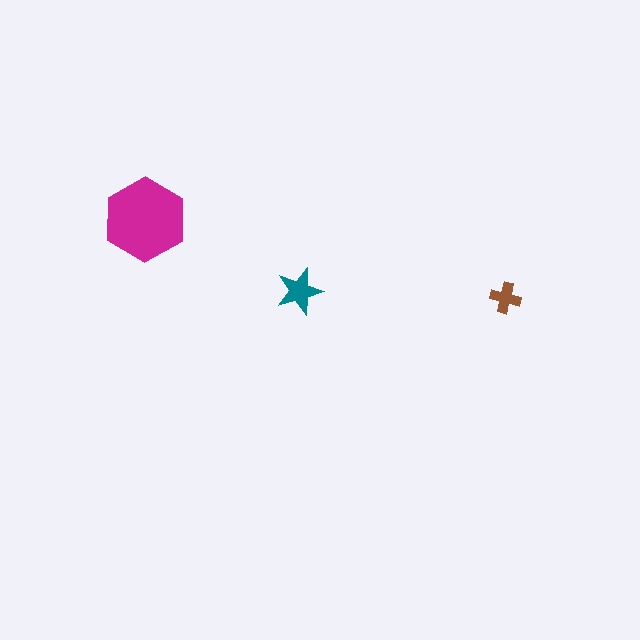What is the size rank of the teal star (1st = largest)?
2nd.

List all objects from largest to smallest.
The magenta hexagon, the teal star, the brown cross.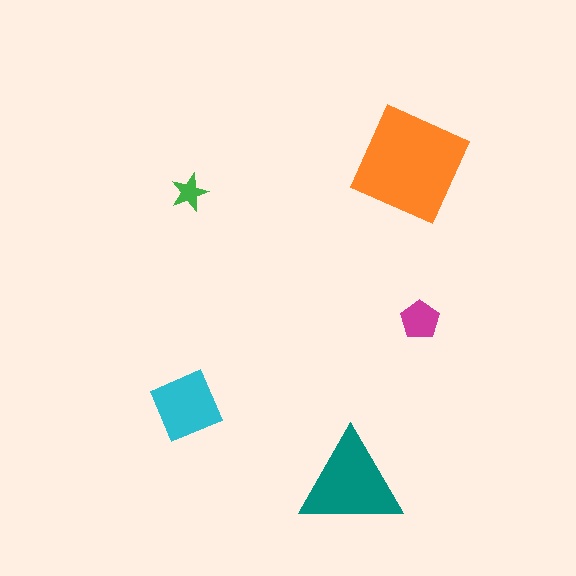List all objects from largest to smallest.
The orange diamond, the teal triangle, the cyan square, the magenta pentagon, the green star.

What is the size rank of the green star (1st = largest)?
5th.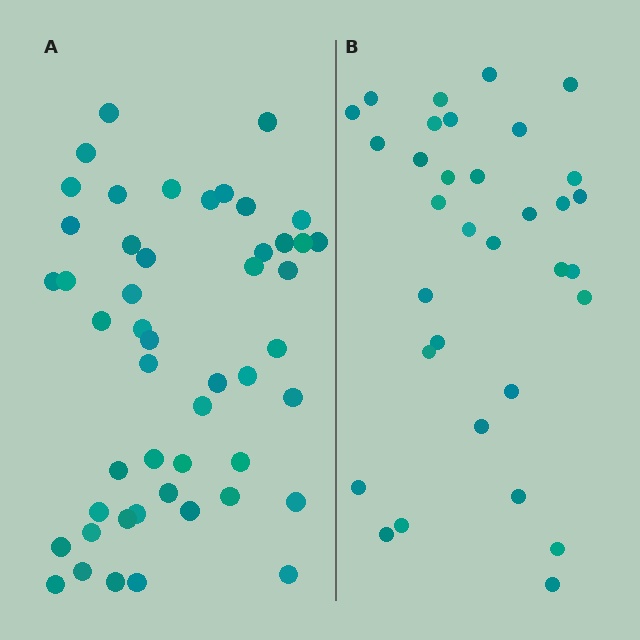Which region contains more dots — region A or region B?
Region A (the left region) has more dots.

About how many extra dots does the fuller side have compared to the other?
Region A has approximately 15 more dots than region B.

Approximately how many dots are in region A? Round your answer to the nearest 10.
About 50 dots. (The exact count is 49, which rounds to 50.)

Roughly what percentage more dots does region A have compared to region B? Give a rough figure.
About 50% more.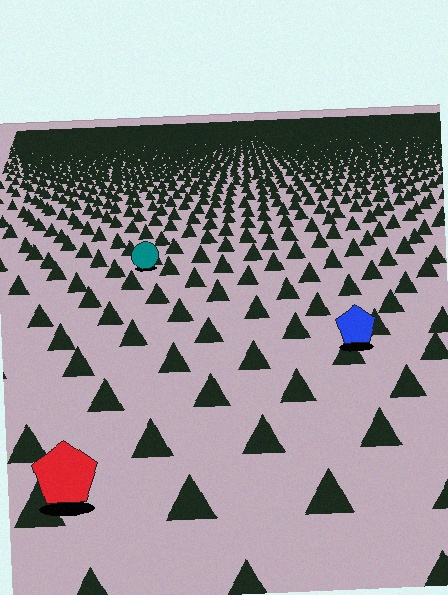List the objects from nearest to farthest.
From nearest to farthest: the red pentagon, the blue pentagon, the teal circle.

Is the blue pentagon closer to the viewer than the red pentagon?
No. The red pentagon is closer — you can tell from the texture gradient: the ground texture is coarser near it.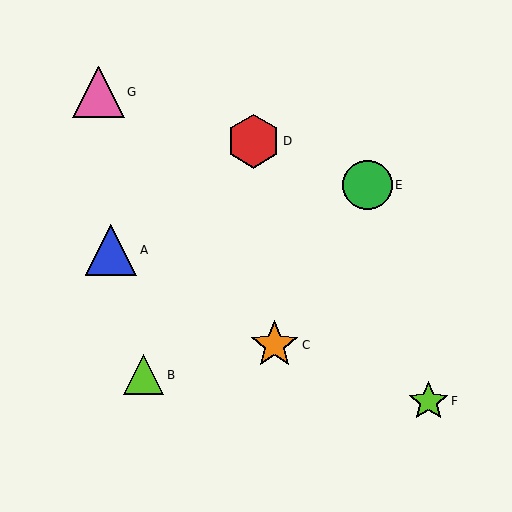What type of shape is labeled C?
Shape C is an orange star.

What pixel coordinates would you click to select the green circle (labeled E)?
Click at (367, 185) to select the green circle E.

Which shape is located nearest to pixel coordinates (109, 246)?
The blue triangle (labeled A) at (111, 250) is nearest to that location.